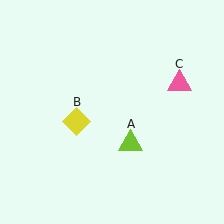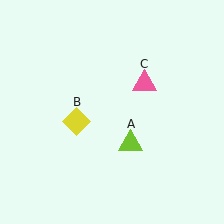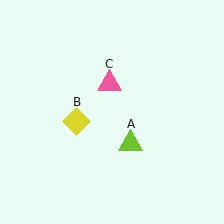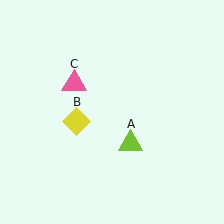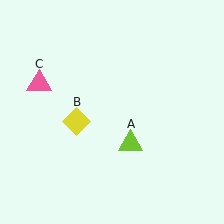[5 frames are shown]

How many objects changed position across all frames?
1 object changed position: pink triangle (object C).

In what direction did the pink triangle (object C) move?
The pink triangle (object C) moved left.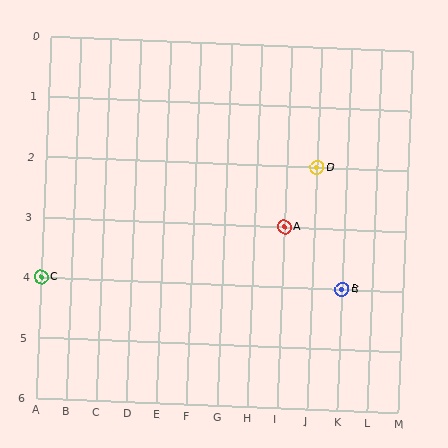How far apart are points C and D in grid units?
Points C and D are 9 columns and 2 rows apart (about 9.2 grid units diagonally).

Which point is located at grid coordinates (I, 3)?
Point A is at (I, 3).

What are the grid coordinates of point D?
Point D is at grid coordinates (J, 2).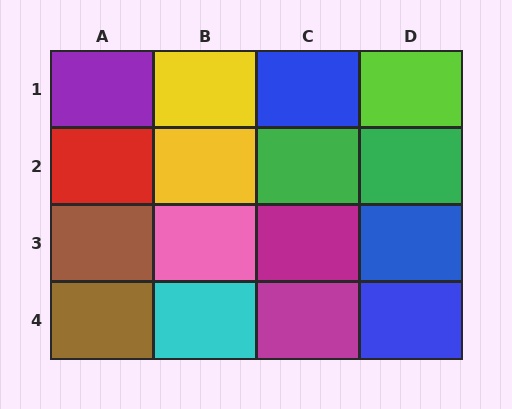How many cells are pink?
1 cell is pink.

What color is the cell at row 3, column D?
Blue.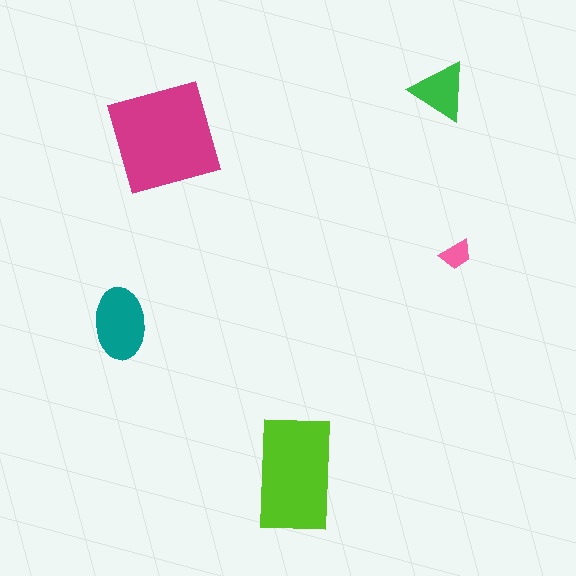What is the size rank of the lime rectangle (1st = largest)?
2nd.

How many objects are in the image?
There are 5 objects in the image.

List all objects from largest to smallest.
The magenta square, the lime rectangle, the teal ellipse, the green triangle, the pink trapezoid.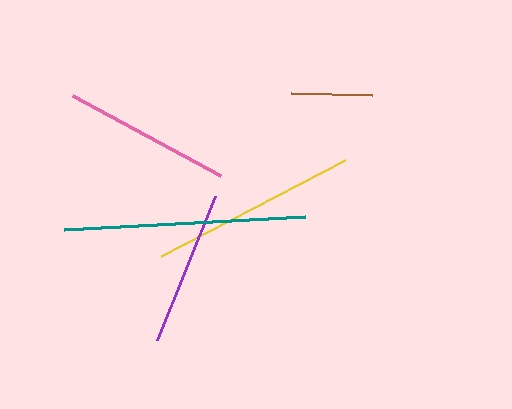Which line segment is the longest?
The teal line is the longest at approximately 241 pixels.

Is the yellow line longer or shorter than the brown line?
The yellow line is longer than the brown line.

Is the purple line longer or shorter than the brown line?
The purple line is longer than the brown line.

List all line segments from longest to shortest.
From longest to shortest: teal, yellow, pink, purple, brown.